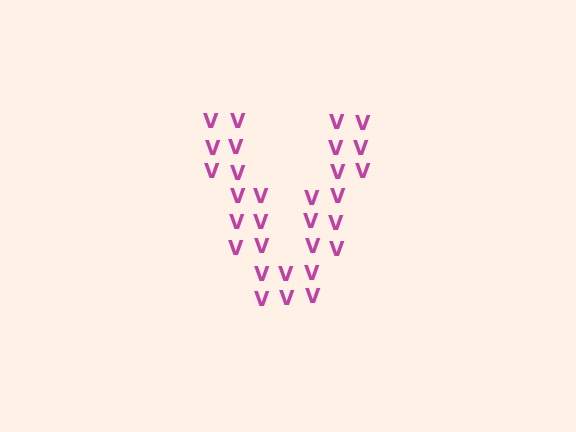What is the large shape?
The large shape is the letter V.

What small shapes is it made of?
It is made of small letter V's.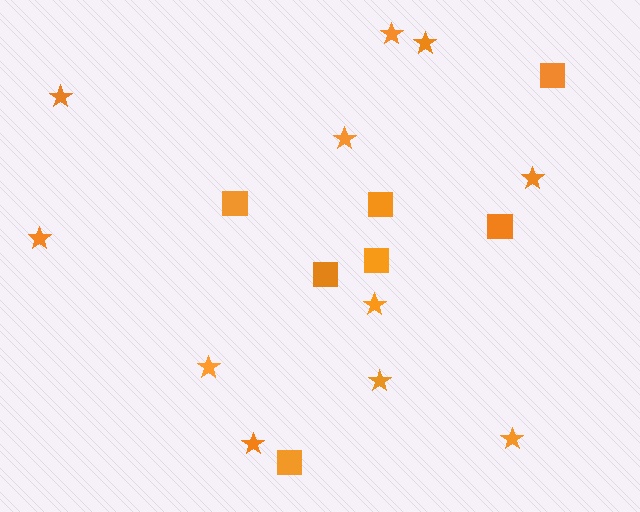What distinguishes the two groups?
There are 2 groups: one group of squares (7) and one group of stars (11).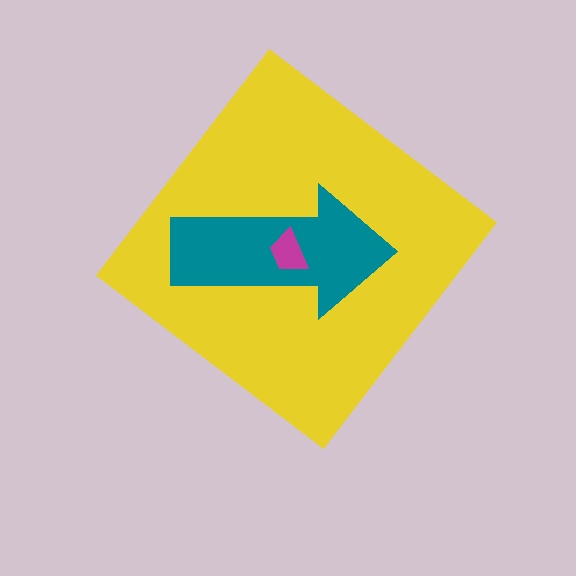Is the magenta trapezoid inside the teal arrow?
Yes.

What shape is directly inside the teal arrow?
The magenta trapezoid.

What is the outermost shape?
The yellow diamond.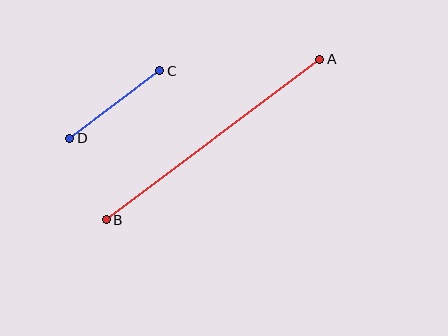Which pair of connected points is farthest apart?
Points A and B are farthest apart.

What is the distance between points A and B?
The distance is approximately 267 pixels.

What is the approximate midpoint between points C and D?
The midpoint is at approximately (115, 105) pixels.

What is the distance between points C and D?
The distance is approximately 112 pixels.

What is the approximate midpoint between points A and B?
The midpoint is at approximately (213, 139) pixels.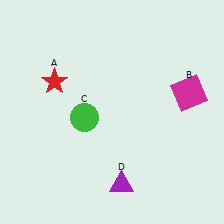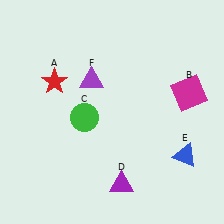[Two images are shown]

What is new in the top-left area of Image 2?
A purple triangle (F) was added in the top-left area of Image 2.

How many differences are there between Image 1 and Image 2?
There are 2 differences between the two images.